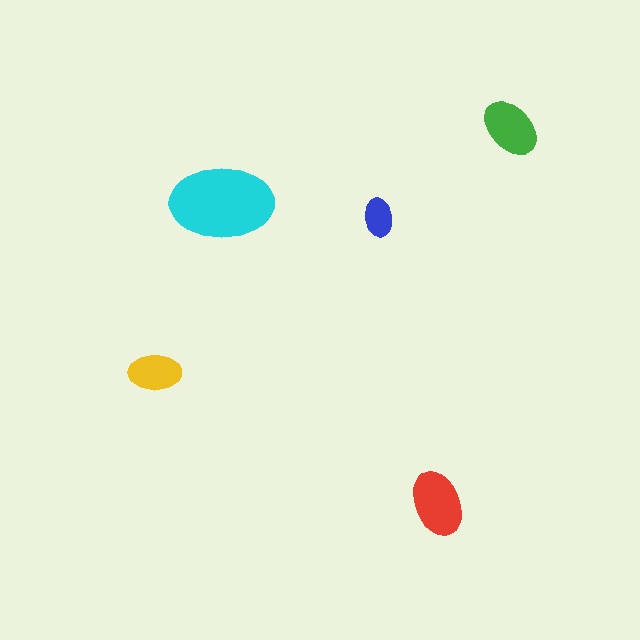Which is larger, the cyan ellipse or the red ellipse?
The cyan one.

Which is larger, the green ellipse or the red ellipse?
The red one.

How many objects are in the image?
There are 5 objects in the image.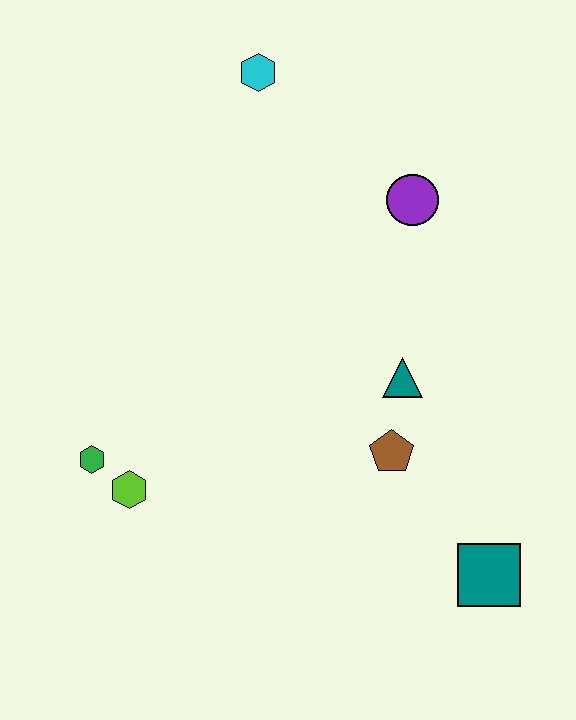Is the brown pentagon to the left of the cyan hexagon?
No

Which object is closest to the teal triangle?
The brown pentagon is closest to the teal triangle.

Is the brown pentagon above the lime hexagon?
Yes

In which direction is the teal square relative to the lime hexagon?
The teal square is to the right of the lime hexagon.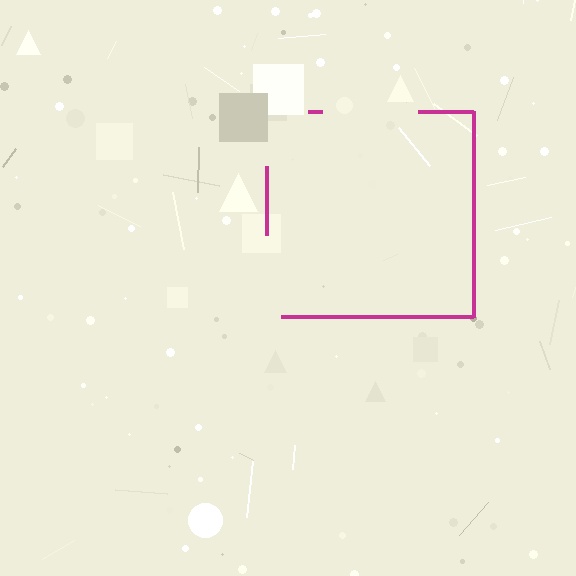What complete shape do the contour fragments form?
The contour fragments form a square.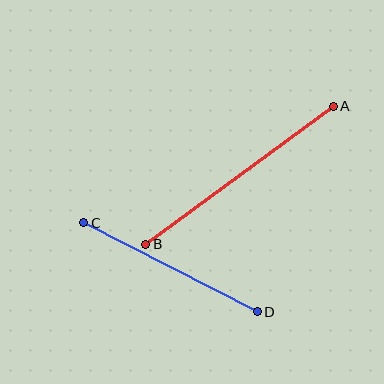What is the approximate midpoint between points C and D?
The midpoint is at approximately (171, 267) pixels.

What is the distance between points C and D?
The distance is approximately 195 pixels.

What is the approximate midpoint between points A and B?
The midpoint is at approximately (240, 175) pixels.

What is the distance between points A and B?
The distance is approximately 233 pixels.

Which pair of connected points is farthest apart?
Points A and B are farthest apart.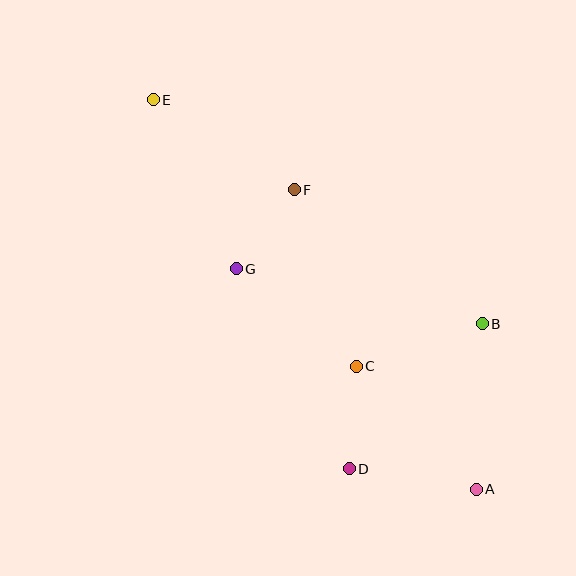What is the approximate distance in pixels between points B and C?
The distance between B and C is approximately 133 pixels.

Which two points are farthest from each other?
Points A and E are farthest from each other.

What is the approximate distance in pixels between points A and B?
The distance between A and B is approximately 165 pixels.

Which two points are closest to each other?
Points F and G are closest to each other.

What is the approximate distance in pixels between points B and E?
The distance between B and E is approximately 398 pixels.